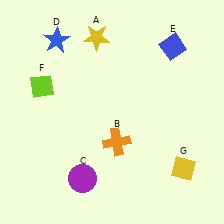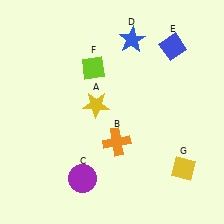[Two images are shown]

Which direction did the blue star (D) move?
The blue star (D) moved right.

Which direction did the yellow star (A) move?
The yellow star (A) moved down.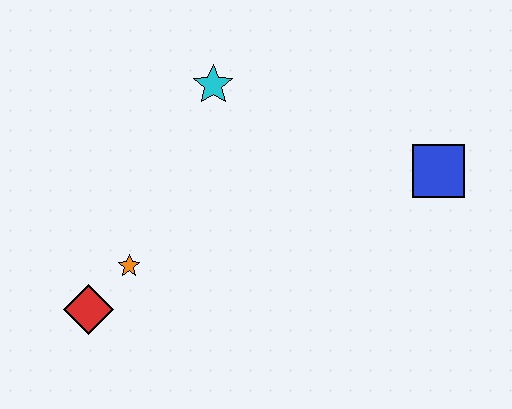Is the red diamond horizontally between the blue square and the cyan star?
No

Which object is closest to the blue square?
The cyan star is closest to the blue square.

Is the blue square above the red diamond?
Yes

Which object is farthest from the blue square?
The red diamond is farthest from the blue square.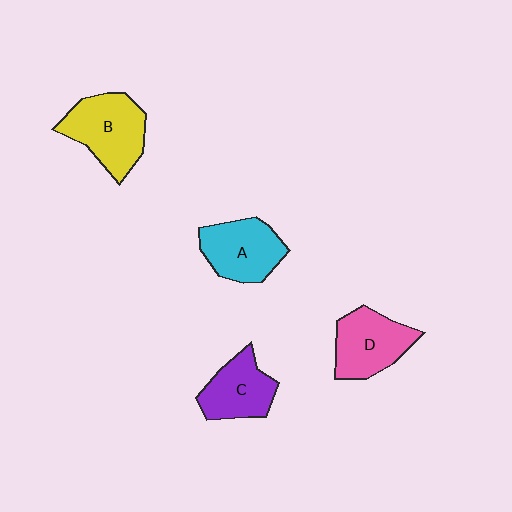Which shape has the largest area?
Shape B (yellow).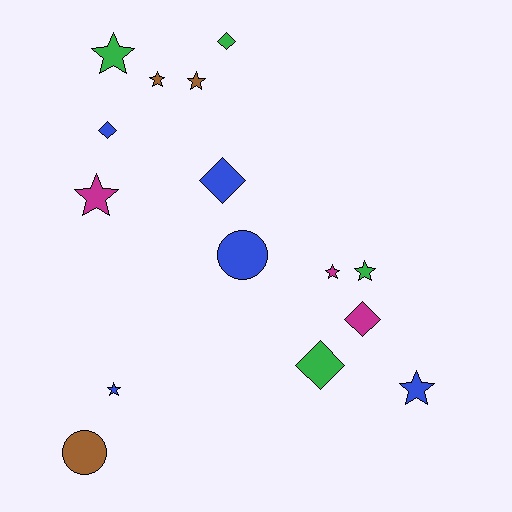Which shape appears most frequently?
Star, with 8 objects.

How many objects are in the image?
There are 15 objects.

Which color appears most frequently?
Blue, with 5 objects.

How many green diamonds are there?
There are 2 green diamonds.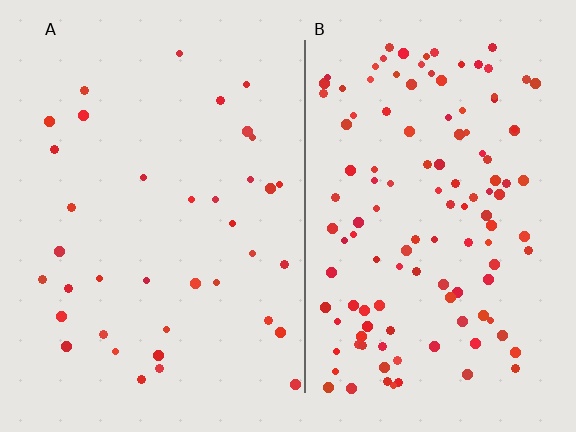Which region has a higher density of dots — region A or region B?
B (the right).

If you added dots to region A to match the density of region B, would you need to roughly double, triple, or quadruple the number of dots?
Approximately triple.